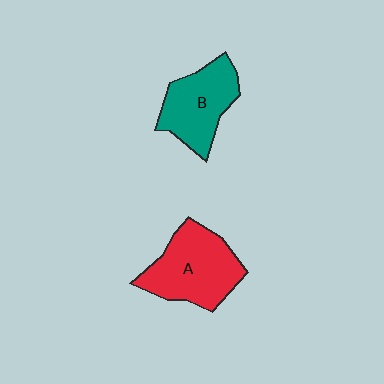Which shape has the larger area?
Shape A (red).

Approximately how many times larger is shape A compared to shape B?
Approximately 1.2 times.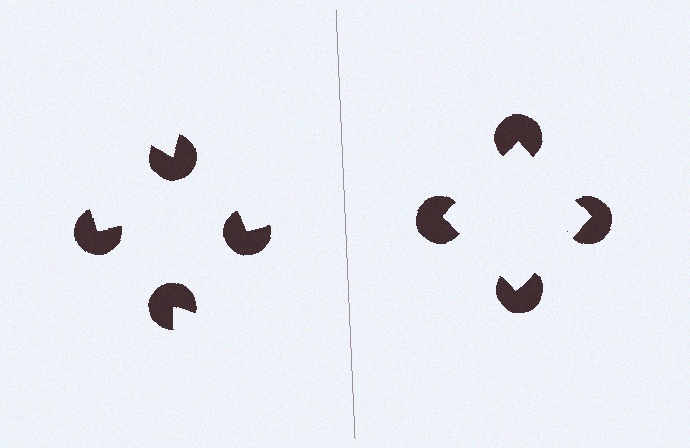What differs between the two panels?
The pac-man discs are positioned identically on both sides; only the wedge orientations differ. On the right they align to a square; on the left they are misaligned.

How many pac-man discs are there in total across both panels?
8 — 4 on each side.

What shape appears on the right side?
An illusory square.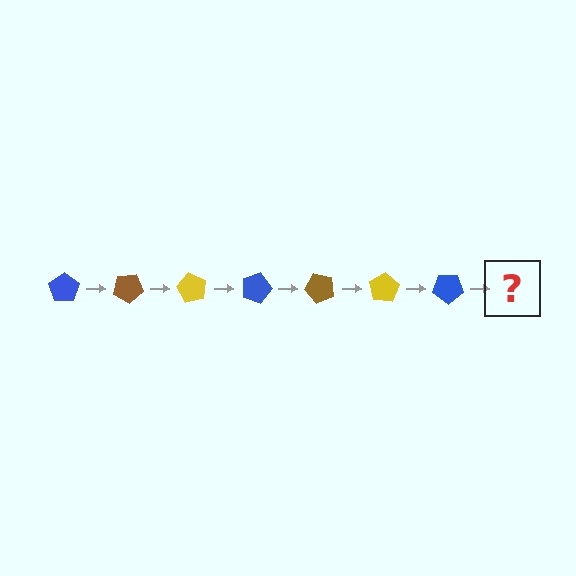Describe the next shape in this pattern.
It should be a brown pentagon, rotated 210 degrees from the start.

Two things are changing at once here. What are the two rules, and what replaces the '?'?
The two rules are that it rotates 30 degrees each step and the color cycles through blue, brown, and yellow. The '?' should be a brown pentagon, rotated 210 degrees from the start.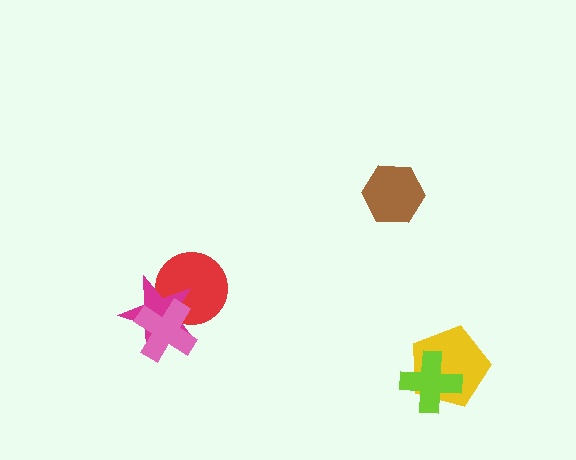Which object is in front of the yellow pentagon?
The lime cross is in front of the yellow pentagon.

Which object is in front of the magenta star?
The pink cross is in front of the magenta star.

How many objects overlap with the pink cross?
2 objects overlap with the pink cross.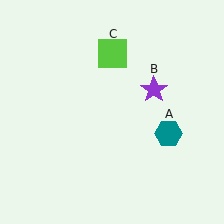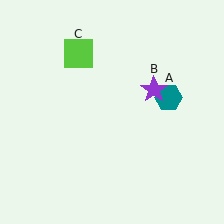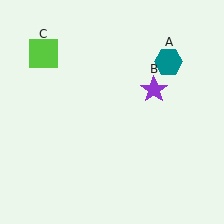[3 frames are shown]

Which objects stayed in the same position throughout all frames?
Purple star (object B) remained stationary.